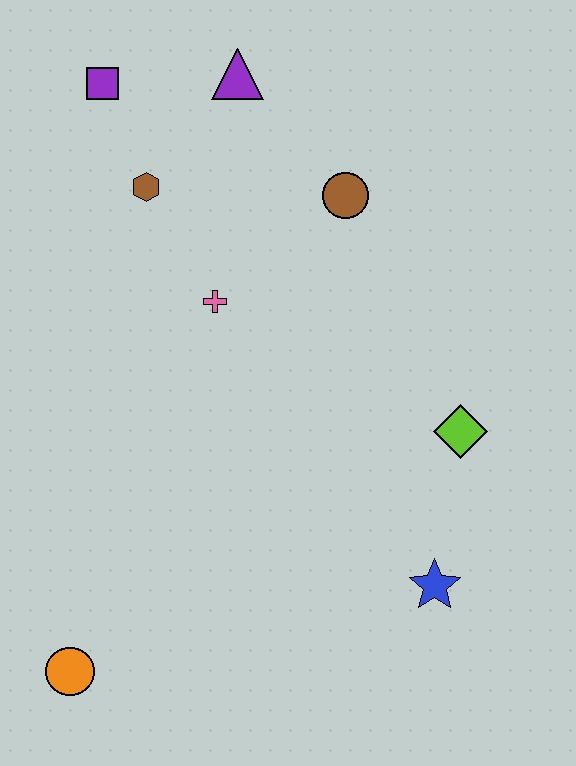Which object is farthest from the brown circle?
The orange circle is farthest from the brown circle.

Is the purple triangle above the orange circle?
Yes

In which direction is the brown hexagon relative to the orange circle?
The brown hexagon is above the orange circle.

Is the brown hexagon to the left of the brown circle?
Yes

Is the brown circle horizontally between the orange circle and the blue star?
Yes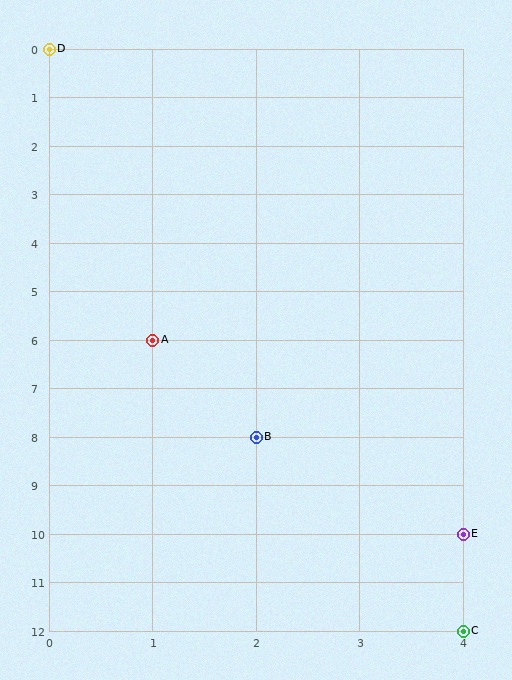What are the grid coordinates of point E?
Point E is at grid coordinates (4, 10).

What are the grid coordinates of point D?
Point D is at grid coordinates (0, 0).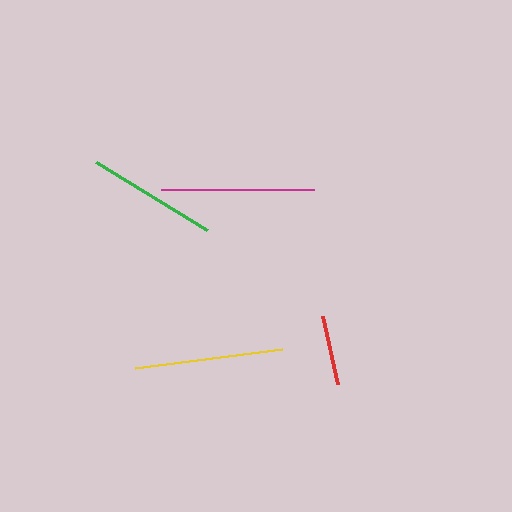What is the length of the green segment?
The green segment is approximately 130 pixels long.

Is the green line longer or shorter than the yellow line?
The yellow line is longer than the green line.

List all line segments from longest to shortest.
From longest to shortest: magenta, yellow, green, red.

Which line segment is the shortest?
The red line is the shortest at approximately 70 pixels.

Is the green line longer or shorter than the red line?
The green line is longer than the red line.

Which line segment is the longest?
The magenta line is the longest at approximately 153 pixels.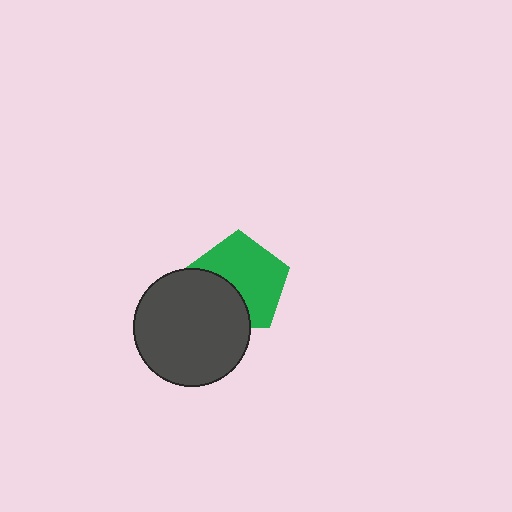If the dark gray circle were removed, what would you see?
You would see the complete green pentagon.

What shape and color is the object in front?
The object in front is a dark gray circle.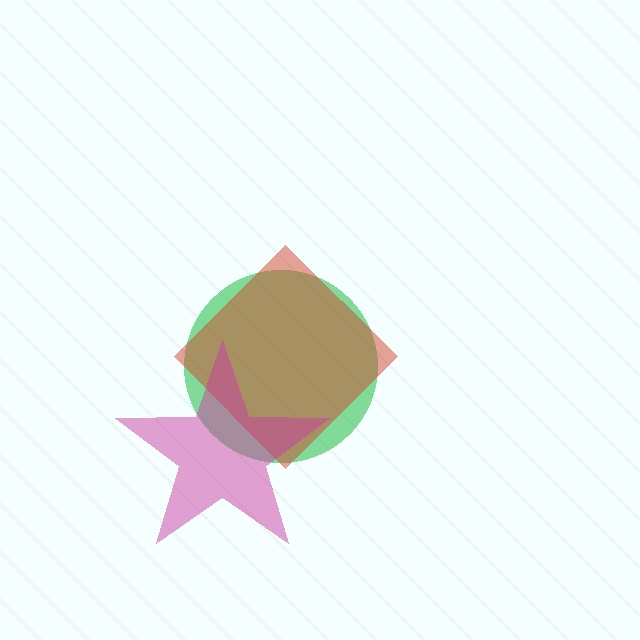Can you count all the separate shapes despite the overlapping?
Yes, there are 3 separate shapes.